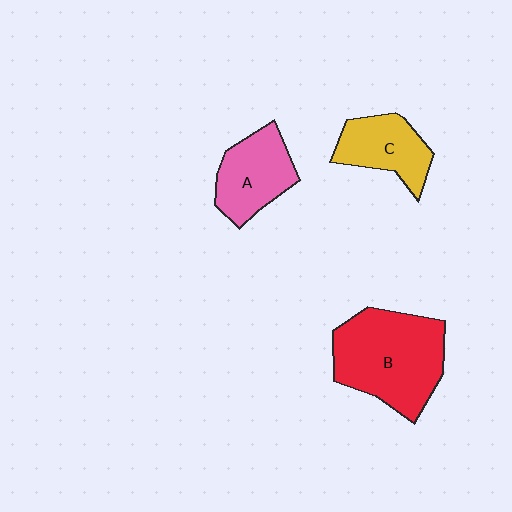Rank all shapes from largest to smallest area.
From largest to smallest: B (red), A (pink), C (yellow).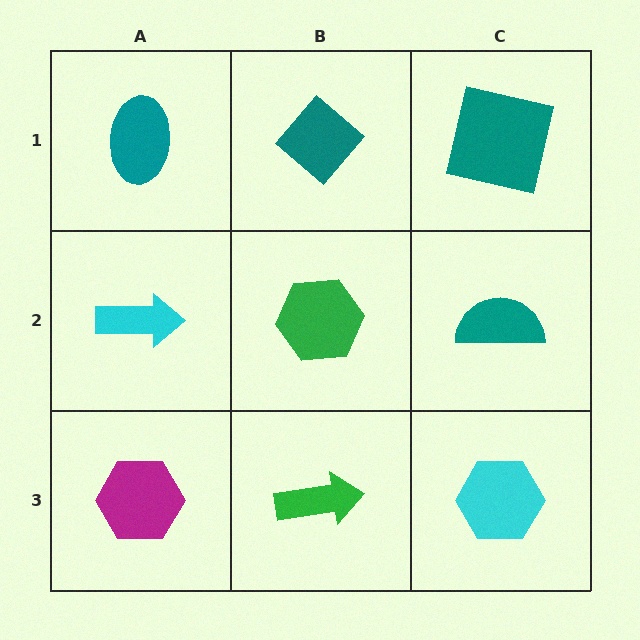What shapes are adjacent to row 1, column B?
A green hexagon (row 2, column B), a teal ellipse (row 1, column A), a teal square (row 1, column C).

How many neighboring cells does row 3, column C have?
2.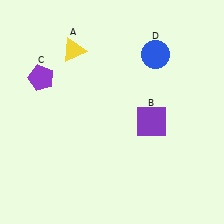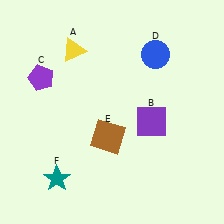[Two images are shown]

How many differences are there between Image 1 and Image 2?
There are 2 differences between the two images.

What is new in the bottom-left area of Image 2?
A teal star (F) was added in the bottom-left area of Image 2.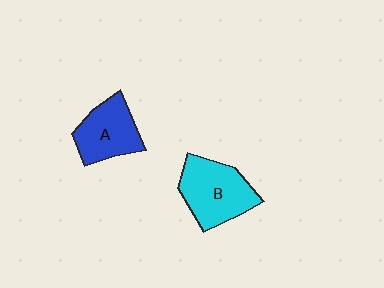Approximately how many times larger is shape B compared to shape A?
Approximately 1.2 times.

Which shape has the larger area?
Shape B (cyan).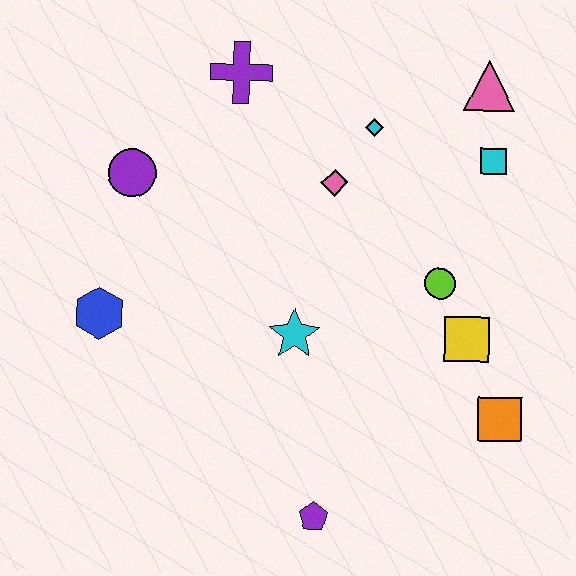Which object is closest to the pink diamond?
The cyan diamond is closest to the pink diamond.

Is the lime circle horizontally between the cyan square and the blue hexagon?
Yes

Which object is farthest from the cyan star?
The pink triangle is farthest from the cyan star.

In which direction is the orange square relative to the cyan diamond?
The orange square is below the cyan diamond.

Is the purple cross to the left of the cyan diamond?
Yes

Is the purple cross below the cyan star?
No